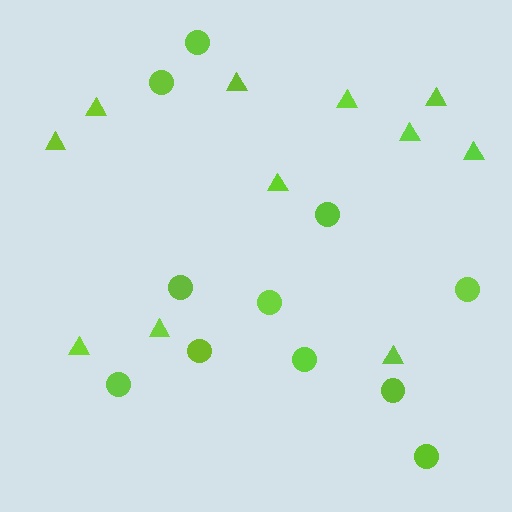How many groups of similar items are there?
There are 2 groups: one group of circles (11) and one group of triangles (11).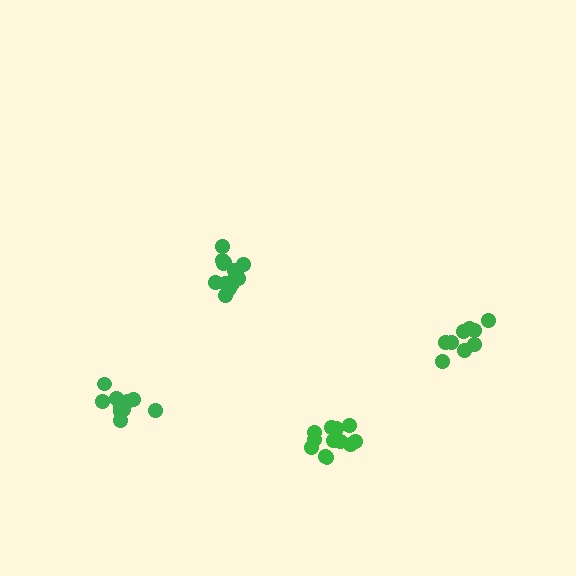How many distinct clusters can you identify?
There are 4 distinct clusters.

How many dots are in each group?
Group 1: 11 dots, Group 2: 13 dots, Group 3: 9 dots, Group 4: 14 dots (47 total).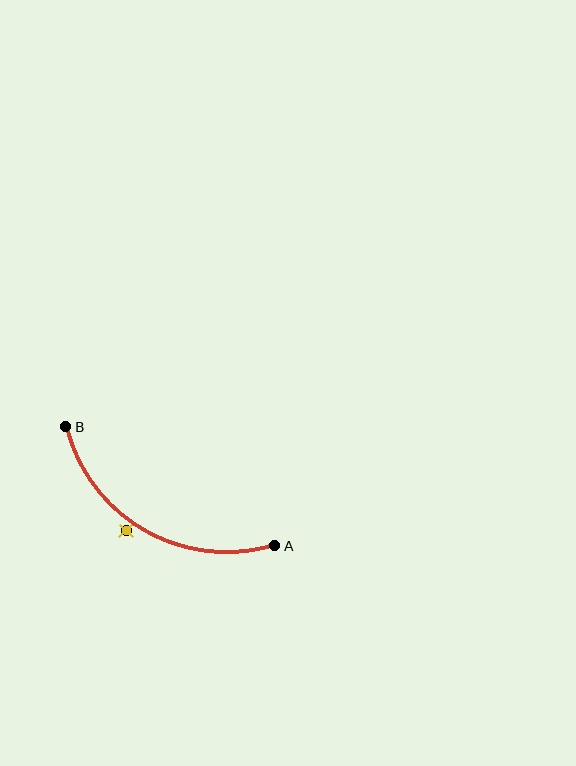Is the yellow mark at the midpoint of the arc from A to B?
No — the yellow mark does not lie on the arc at all. It sits slightly outside the curve.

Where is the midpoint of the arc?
The arc midpoint is the point on the curve farthest from the straight line joining A and B. It sits below that line.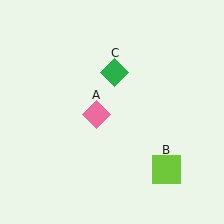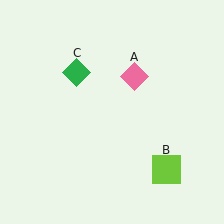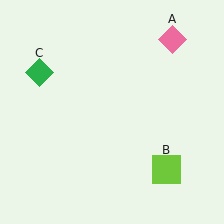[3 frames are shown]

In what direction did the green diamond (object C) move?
The green diamond (object C) moved left.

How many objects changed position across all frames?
2 objects changed position: pink diamond (object A), green diamond (object C).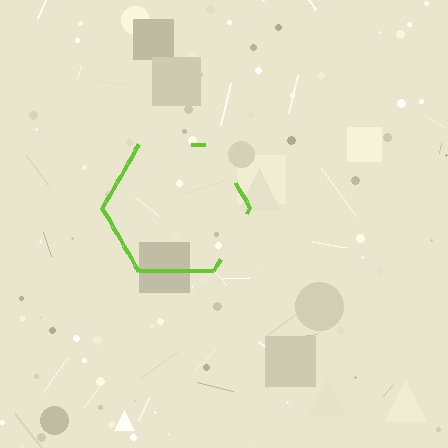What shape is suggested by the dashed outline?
The dashed outline suggests a hexagon.